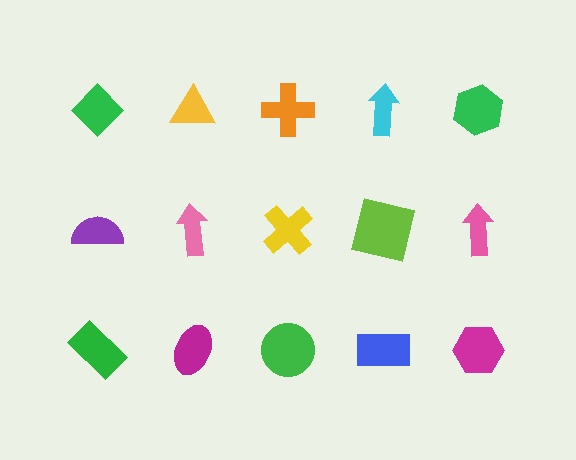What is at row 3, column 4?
A blue rectangle.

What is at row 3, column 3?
A green circle.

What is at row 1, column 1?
A green diamond.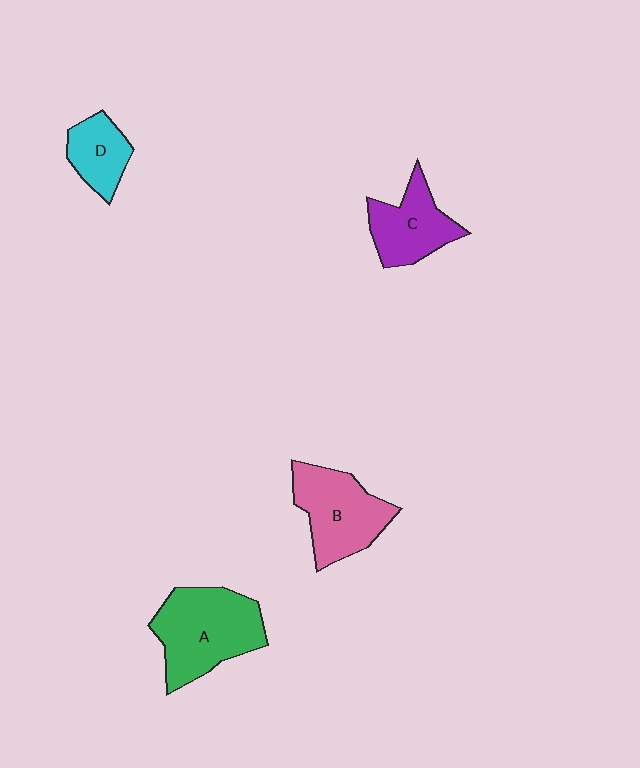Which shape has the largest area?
Shape A (green).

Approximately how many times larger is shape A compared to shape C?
Approximately 1.5 times.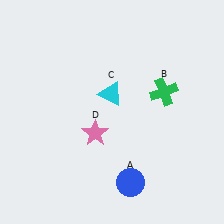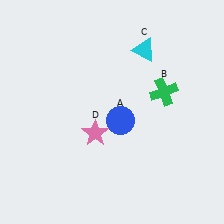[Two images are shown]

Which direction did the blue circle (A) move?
The blue circle (A) moved up.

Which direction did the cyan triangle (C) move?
The cyan triangle (C) moved up.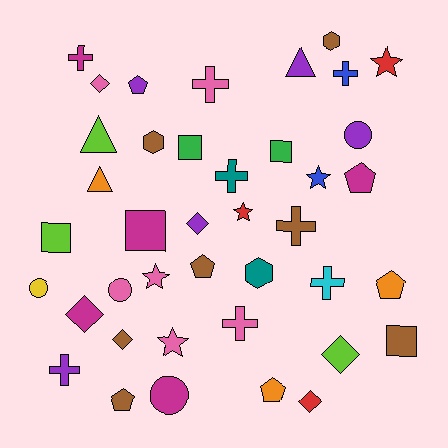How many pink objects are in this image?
There are 6 pink objects.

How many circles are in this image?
There are 4 circles.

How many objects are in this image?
There are 40 objects.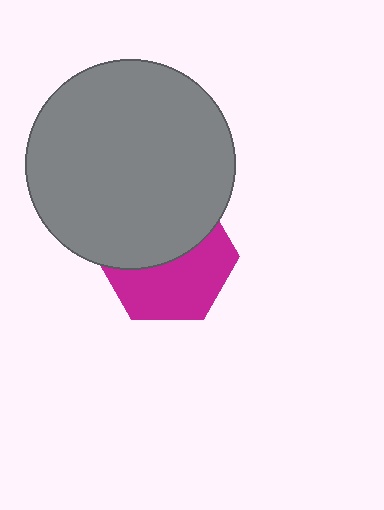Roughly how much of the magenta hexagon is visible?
About half of it is visible (roughly 51%).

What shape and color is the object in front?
The object in front is a gray circle.